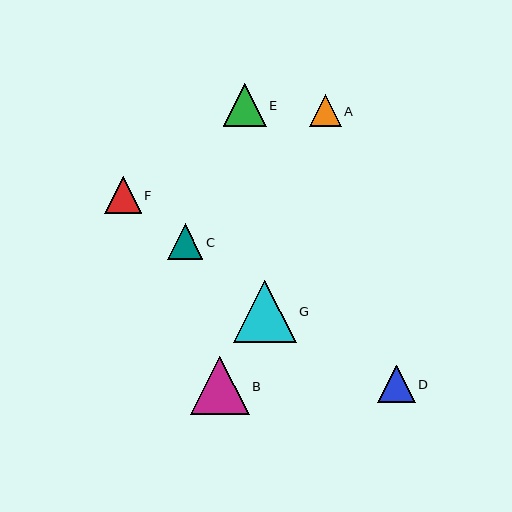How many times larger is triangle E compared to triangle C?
Triangle E is approximately 1.2 times the size of triangle C.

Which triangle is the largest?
Triangle G is the largest with a size of approximately 62 pixels.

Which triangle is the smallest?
Triangle A is the smallest with a size of approximately 32 pixels.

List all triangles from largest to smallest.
From largest to smallest: G, B, E, D, F, C, A.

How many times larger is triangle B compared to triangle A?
Triangle B is approximately 1.8 times the size of triangle A.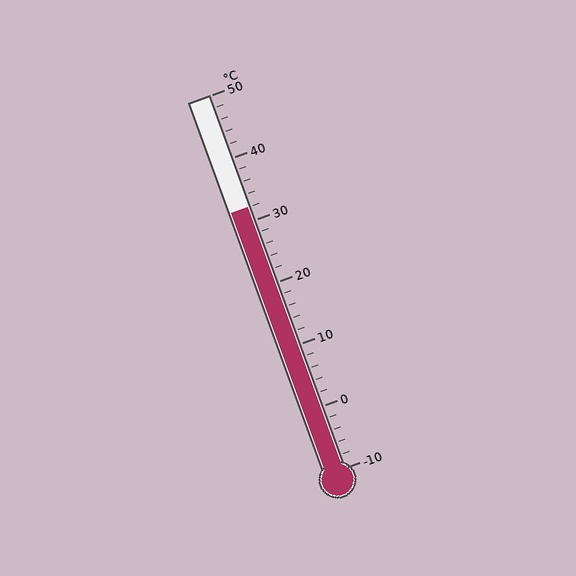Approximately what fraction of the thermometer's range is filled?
The thermometer is filled to approximately 70% of its range.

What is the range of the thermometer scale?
The thermometer scale ranges from -10°C to 50°C.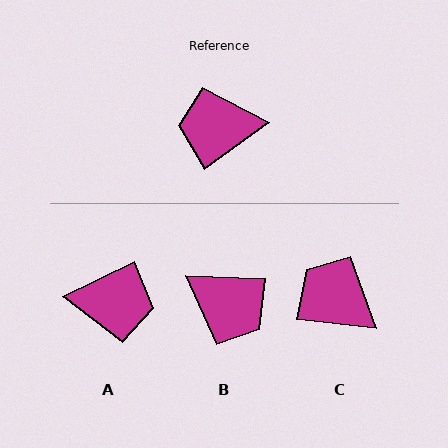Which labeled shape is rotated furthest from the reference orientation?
A, about 171 degrees away.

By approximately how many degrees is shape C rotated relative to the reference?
Approximately 42 degrees clockwise.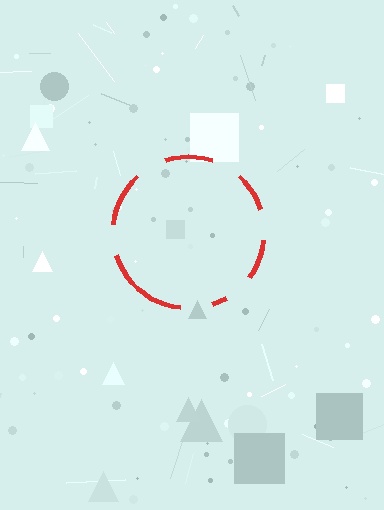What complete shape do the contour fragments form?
The contour fragments form a circle.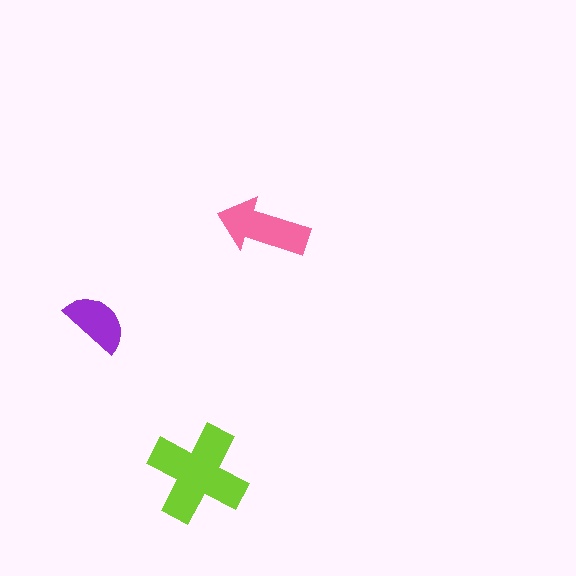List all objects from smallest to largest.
The purple semicircle, the pink arrow, the lime cross.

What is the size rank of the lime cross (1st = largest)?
1st.